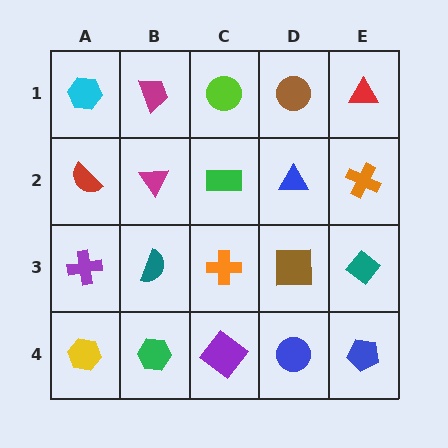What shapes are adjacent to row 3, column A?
A red semicircle (row 2, column A), a yellow hexagon (row 4, column A), a teal semicircle (row 3, column B).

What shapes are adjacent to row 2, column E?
A red triangle (row 1, column E), a teal diamond (row 3, column E), a blue triangle (row 2, column D).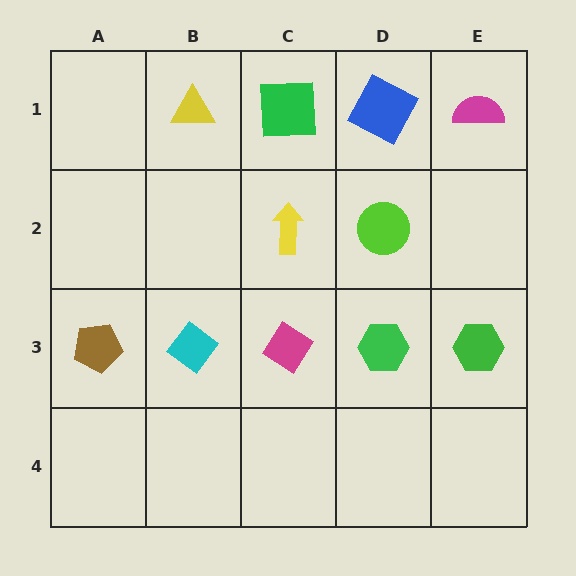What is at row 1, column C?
A green square.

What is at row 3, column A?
A brown pentagon.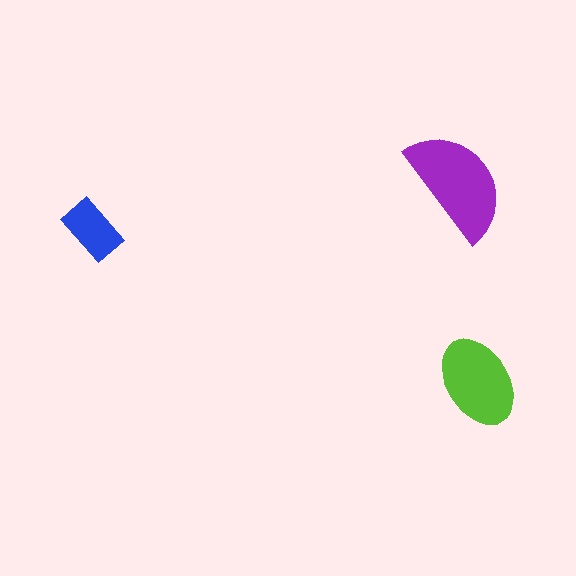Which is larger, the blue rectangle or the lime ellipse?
The lime ellipse.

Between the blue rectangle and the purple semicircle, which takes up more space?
The purple semicircle.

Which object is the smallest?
The blue rectangle.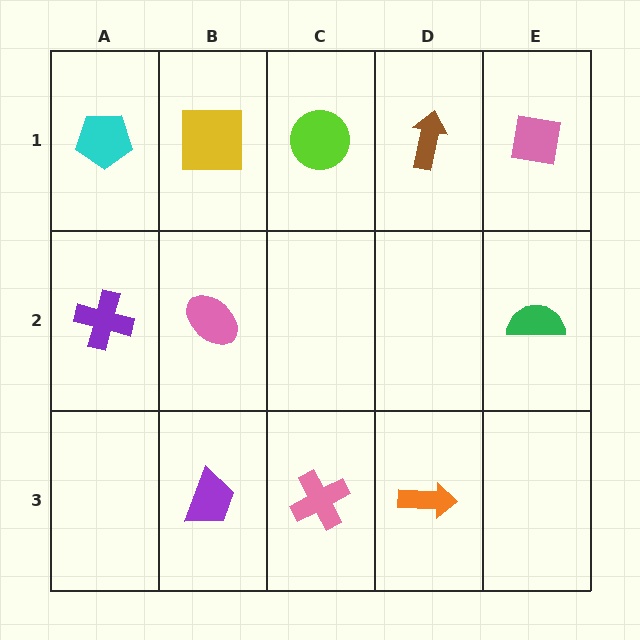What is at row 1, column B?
A yellow square.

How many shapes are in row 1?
5 shapes.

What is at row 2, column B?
A pink ellipse.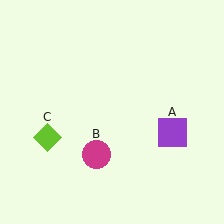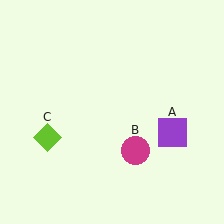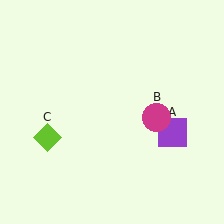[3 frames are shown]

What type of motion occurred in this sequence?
The magenta circle (object B) rotated counterclockwise around the center of the scene.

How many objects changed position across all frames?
1 object changed position: magenta circle (object B).